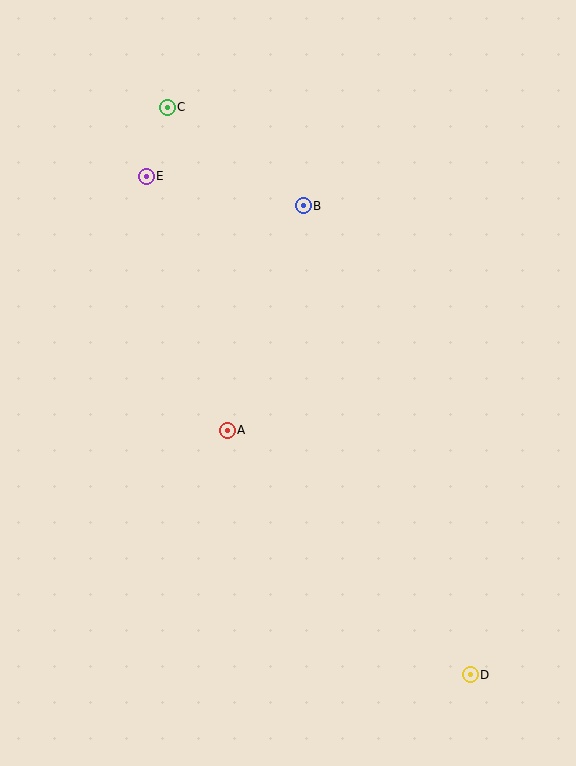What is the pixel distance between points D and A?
The distance between D and A is 345 pixels.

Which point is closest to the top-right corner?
Point B is closest to the top-right corner.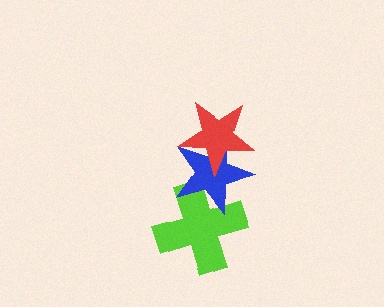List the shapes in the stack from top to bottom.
From top to bottom: the red star, the blue star, the lime cross.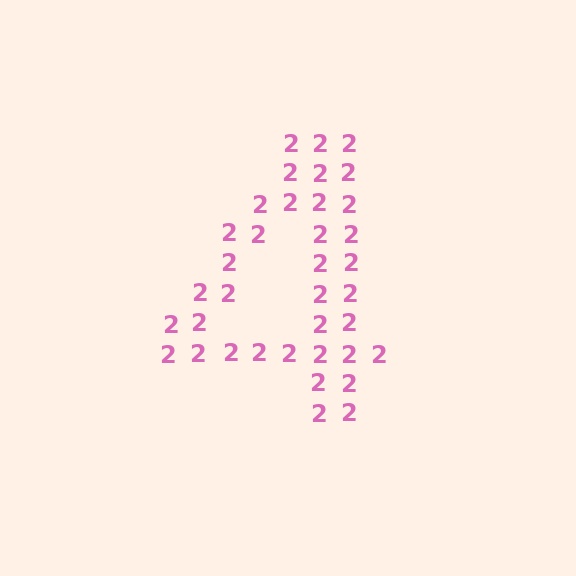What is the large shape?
The large shape is the digit 4.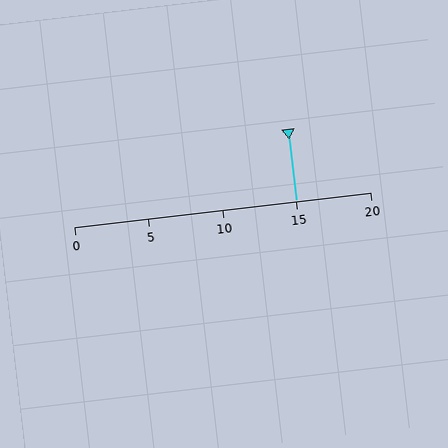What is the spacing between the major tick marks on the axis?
The major ticks are spaced 5 apart.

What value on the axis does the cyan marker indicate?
The marker indicates approximately 15.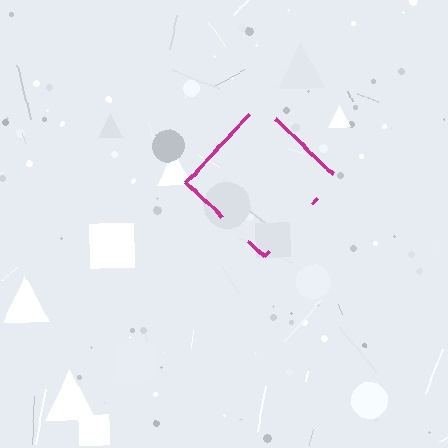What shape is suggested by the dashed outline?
The dashed outline suggests a diamond.